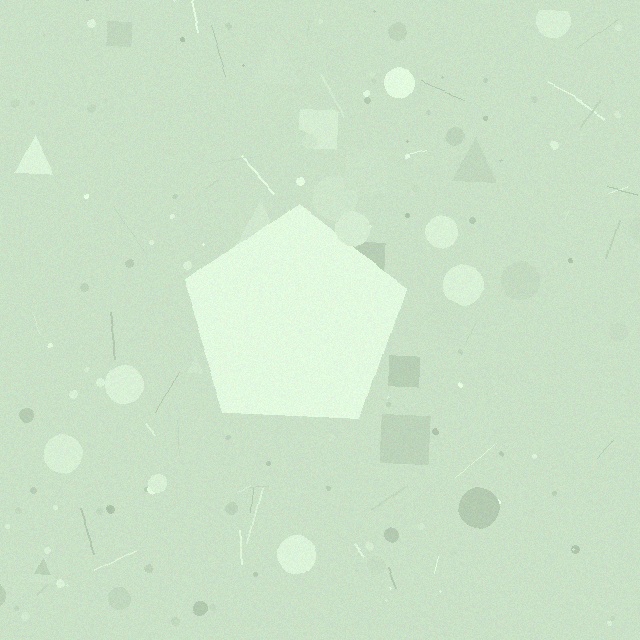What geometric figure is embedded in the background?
A pentagon is embedded in the background.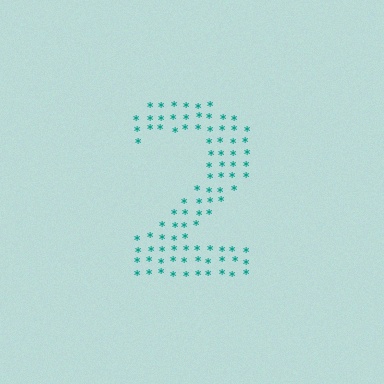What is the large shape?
The large shape is the digit 2.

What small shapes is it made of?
It is made of small asterisks.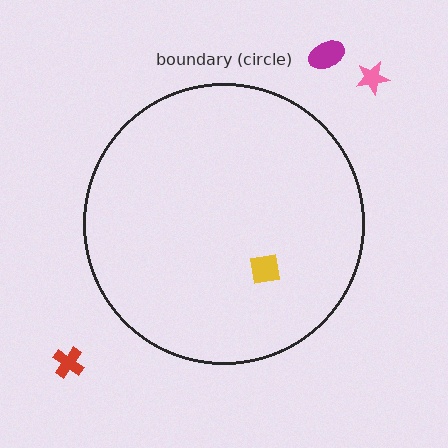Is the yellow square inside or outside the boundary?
Inside.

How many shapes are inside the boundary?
1 inside, 3 outside.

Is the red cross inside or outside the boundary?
Outside.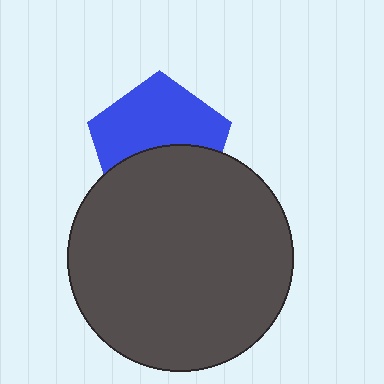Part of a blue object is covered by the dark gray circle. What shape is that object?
It is a pentagon.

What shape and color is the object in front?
The object in front is a dark gray circle.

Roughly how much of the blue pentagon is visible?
About half of it is visible (roughly 56%).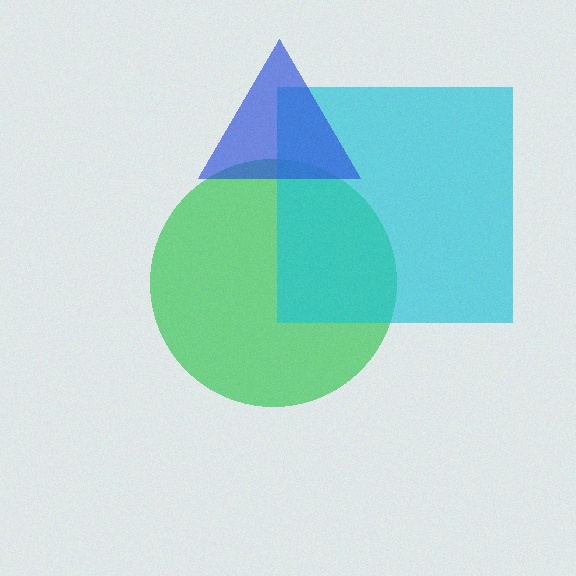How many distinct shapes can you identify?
There are 3 distinct shapes: a green circle, a cyan square, a blue triangle.